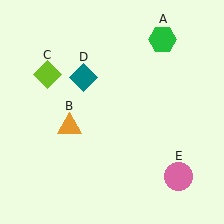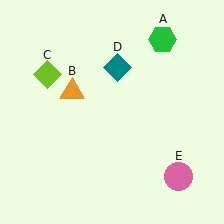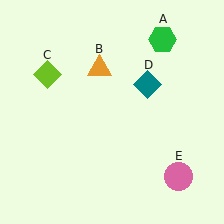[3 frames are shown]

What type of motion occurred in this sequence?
The orange triangle (object B), teal diamond (object D) rotated clockwise around the center of the scene.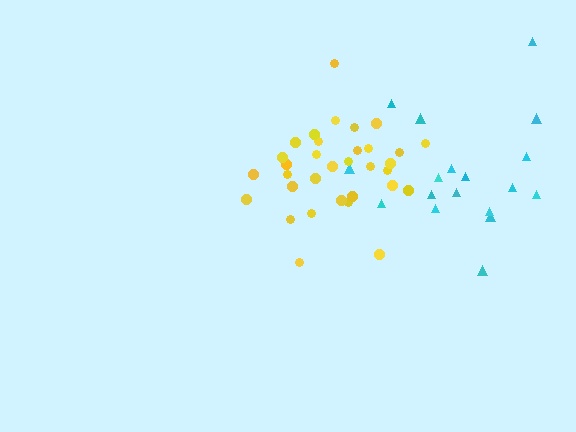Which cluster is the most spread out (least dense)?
Cyan.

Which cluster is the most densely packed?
Yellow.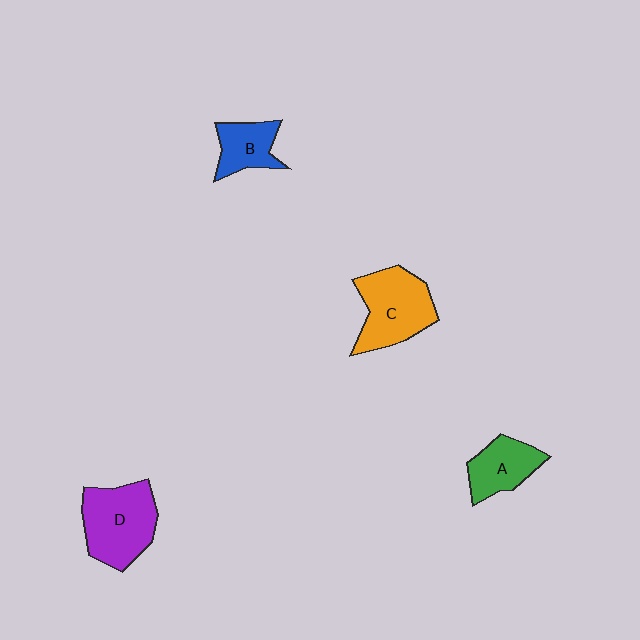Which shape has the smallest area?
Shape B (blue).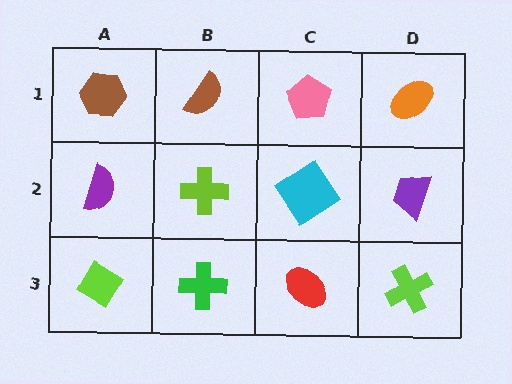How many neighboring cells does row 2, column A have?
3.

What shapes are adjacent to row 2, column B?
A brown semicircle (row 1, column B), a green cross (row 3, column B), a purple semicircle (row 2, column A), a cyan diamond (row 2, column C).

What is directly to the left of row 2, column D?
A cyan diamond.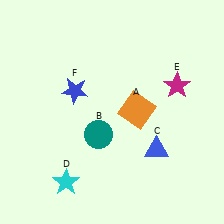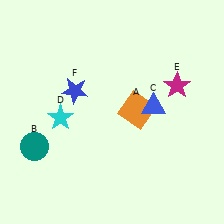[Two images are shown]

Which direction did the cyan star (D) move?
The cyan star (D) moved up.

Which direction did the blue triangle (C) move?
The blue triangle (C) moved up.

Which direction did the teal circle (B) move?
The teal circle (B) moved left.